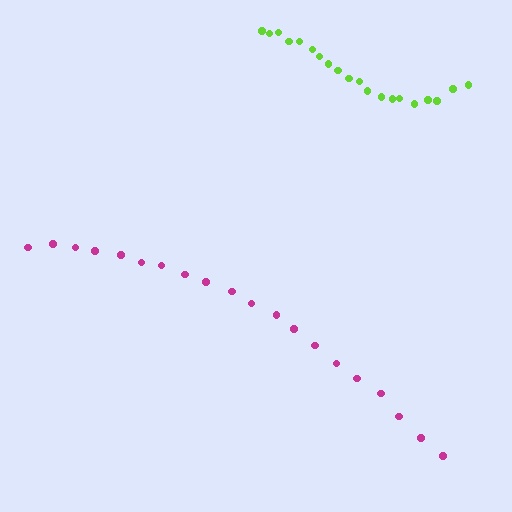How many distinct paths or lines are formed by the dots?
There are 2 distinct paths.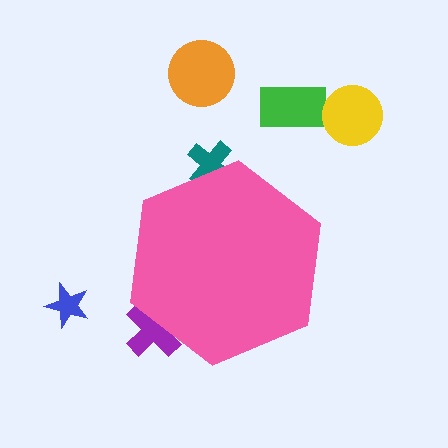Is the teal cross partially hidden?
Yes, the teal cross is partially hidden behind the pink hexagon.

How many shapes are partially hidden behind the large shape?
2 shapes are partially hidden.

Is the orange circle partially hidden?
No, the orange circle is fully visible.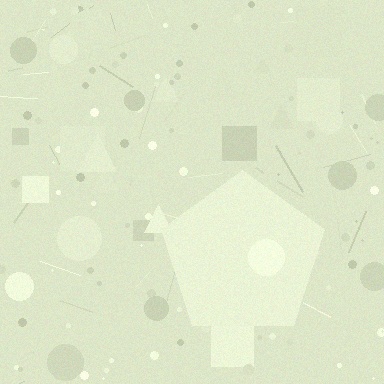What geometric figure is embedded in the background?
A pentagon is embedded in the background.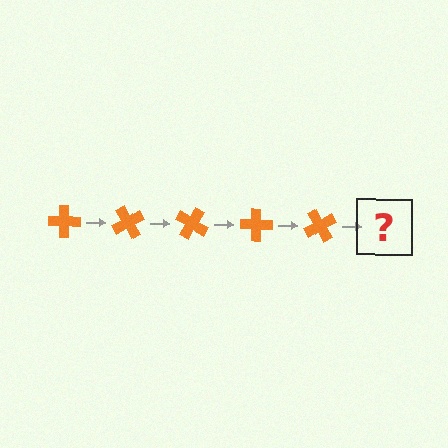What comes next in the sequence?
The next element should be an orange cross rotated 300 degrees.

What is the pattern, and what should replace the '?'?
The pattern is that the cross rotates 60 degrees each step. The '?' should be an orange cross rotated 300 degrees.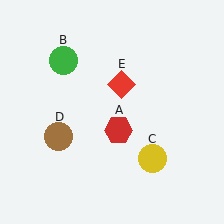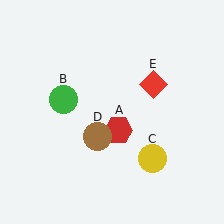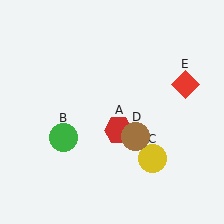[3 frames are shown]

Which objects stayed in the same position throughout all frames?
Red hexagon (object A) and yellow circle (object C) remained stationary.